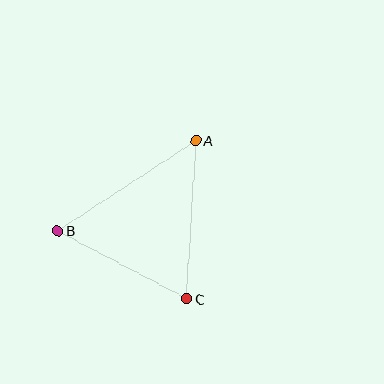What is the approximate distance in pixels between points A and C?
The distance between A and C is approximately 158 pixels.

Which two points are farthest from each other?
Points A and B are farthest from each other.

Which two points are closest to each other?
Points B and C are closest to each other.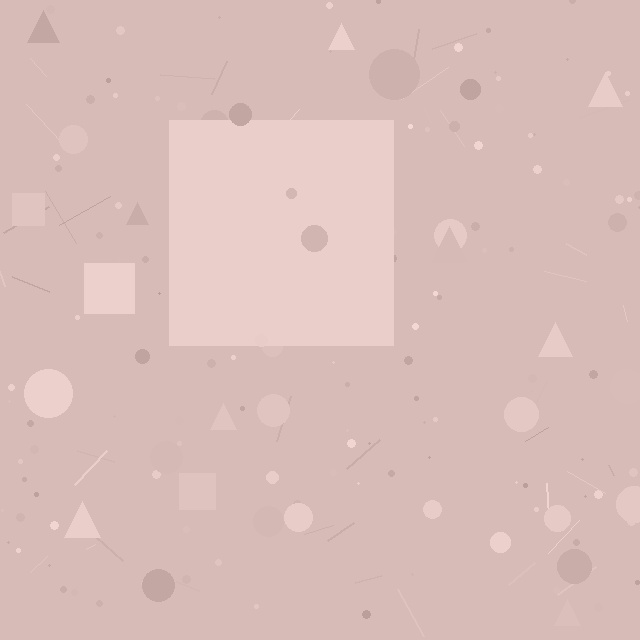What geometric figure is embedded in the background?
A square is embedded in the background.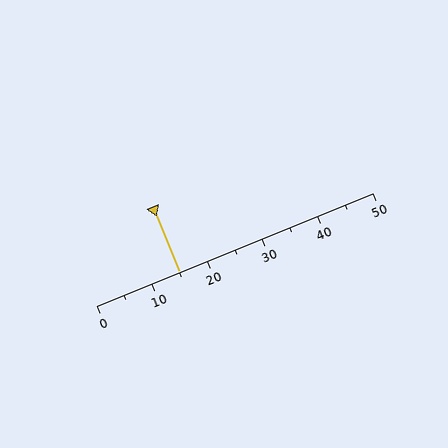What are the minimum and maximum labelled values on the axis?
The axis runs from 0 to 50.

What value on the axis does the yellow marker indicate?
The marker indicates approximately 15.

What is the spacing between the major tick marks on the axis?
The major ticks are spaced 10 apart.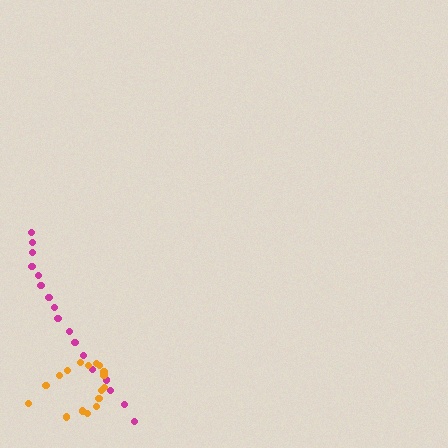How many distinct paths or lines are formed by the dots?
There are 2 distinct paths.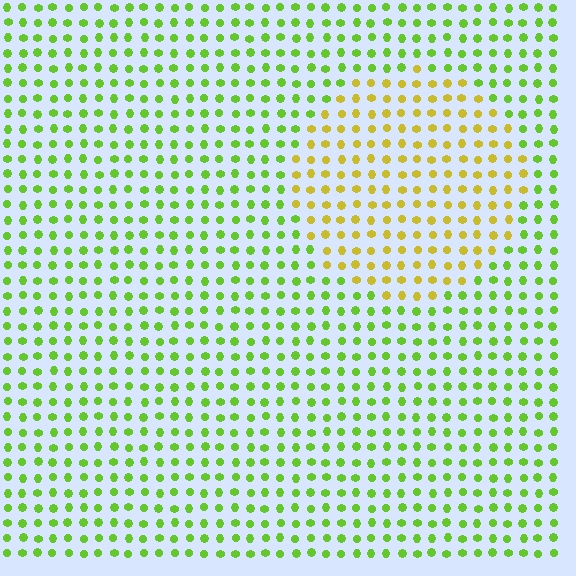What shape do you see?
I see a circle.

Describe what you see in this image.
The image is filled with small lime elements in a uniform arrangement. A circle-shaped region is visible where the elements are tinted to a slightly different hue, forming a subtle color boundary.